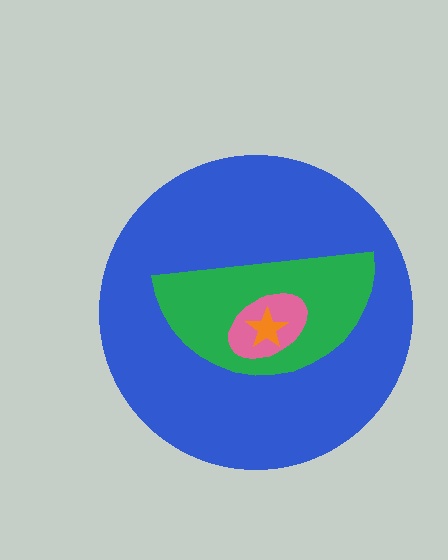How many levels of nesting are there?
4.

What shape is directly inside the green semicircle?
The pink ellipse.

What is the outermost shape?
The blue circle.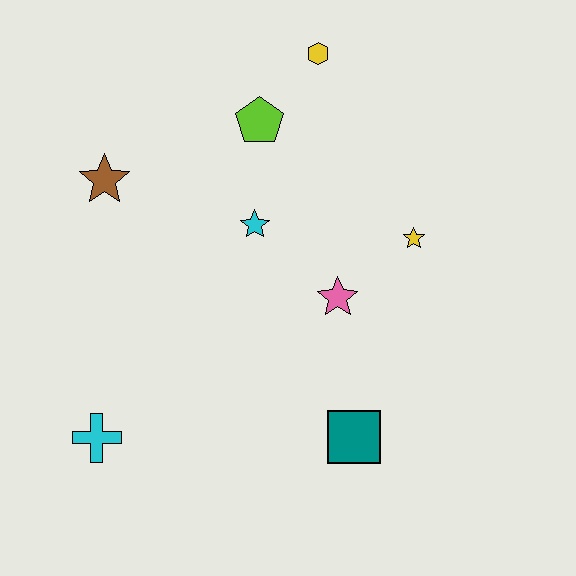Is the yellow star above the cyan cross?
Yes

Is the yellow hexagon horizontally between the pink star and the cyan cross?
Yes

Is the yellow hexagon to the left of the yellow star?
Yes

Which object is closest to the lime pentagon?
The yellow hexagon is closest to the lime pentagon.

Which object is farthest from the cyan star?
The cyan cross is farthest from the cyan star.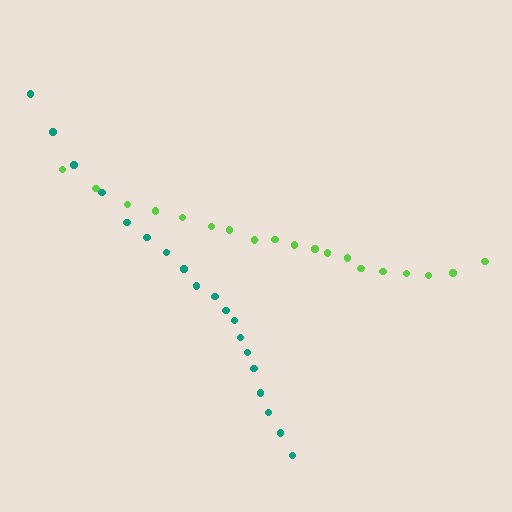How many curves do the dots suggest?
There are 2 distinct paths.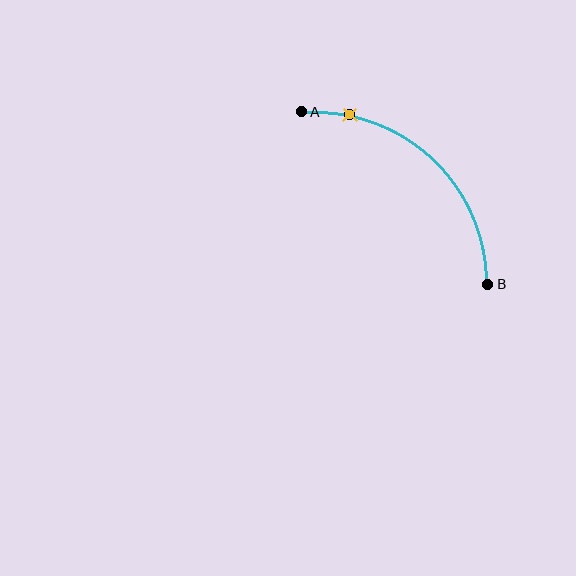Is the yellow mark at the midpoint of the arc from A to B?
No. The yellow mark lies on the arc but is closer to endpoint A. The arc midpoint would be at the point on the curve equidistant along the arc from both A and B.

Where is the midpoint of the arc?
The arc midpoint is the point on the curve farthest from the straight line joining A and B. It sits above and to the right of that line.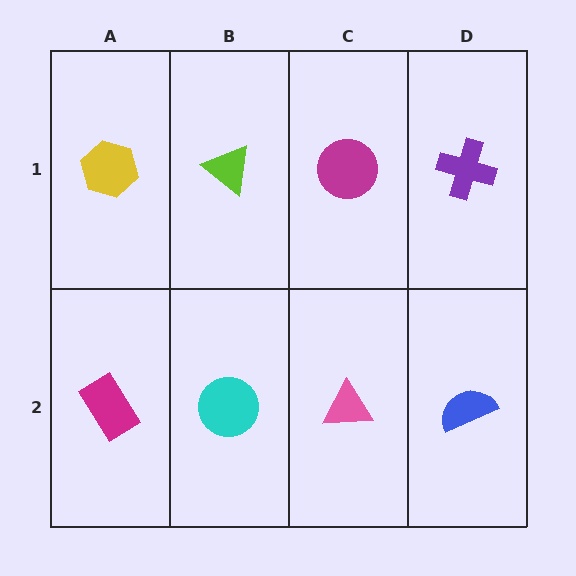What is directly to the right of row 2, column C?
A blue semicircle.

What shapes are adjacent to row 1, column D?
A blue semicircle (row 2, column D), a magenta circle (row 1, column C).